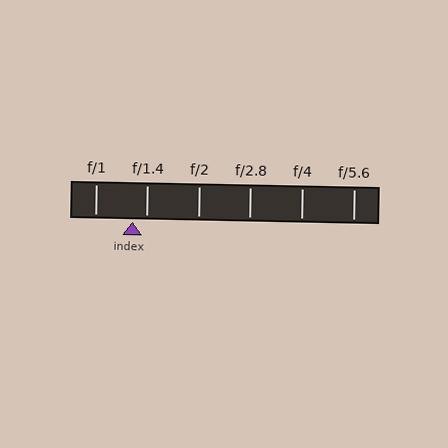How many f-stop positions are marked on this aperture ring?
There are 6 f-stop positions marked.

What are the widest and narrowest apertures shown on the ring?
The widest aperture shown is f/1 and the narrowest is f/5.6.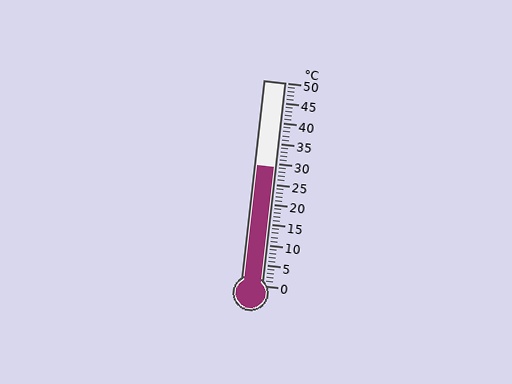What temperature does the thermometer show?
The thermometer shows approximately 29°C.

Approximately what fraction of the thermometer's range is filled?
The thermometer is filled to approximately 60% of its range.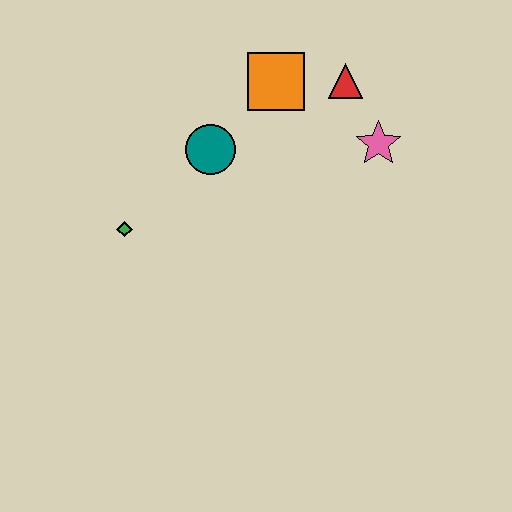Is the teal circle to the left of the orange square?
Yes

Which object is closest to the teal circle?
The orange square is closest to the teal circle.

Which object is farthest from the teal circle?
The pink star is farthest from the teal circle.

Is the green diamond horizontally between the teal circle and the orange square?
No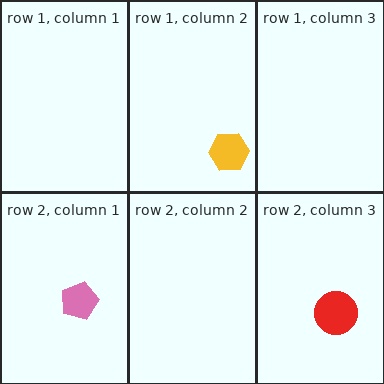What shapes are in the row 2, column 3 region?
The red circle.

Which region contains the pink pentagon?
The row 2, column 1 region.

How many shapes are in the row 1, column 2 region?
1.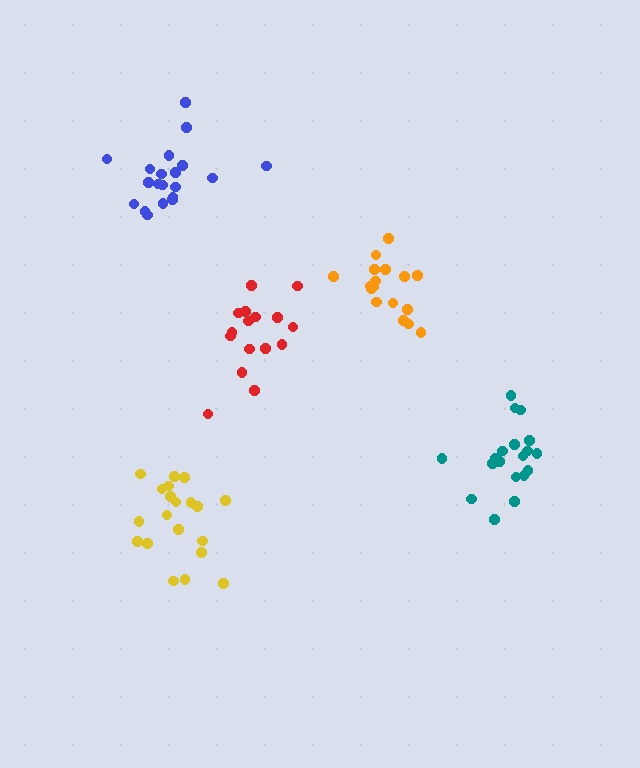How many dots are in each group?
Group 1: 20 dots, Group 2: 20 dots, Group 3: 17 dots, Group 4: 19 dots, Group 5: 16 dots (92 total).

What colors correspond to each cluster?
The clusters are colored: blue, yellow, orange, teal, red.